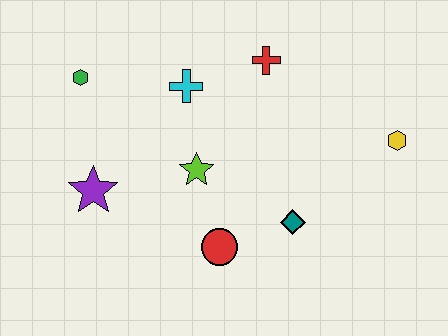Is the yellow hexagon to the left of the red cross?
No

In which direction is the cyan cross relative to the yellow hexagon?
The cyan cross is to the left of the yellow hexagon.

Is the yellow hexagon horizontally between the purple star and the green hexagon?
No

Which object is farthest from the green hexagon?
The yellow hexagon is farthest from the green hexagon.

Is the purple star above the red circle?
Yes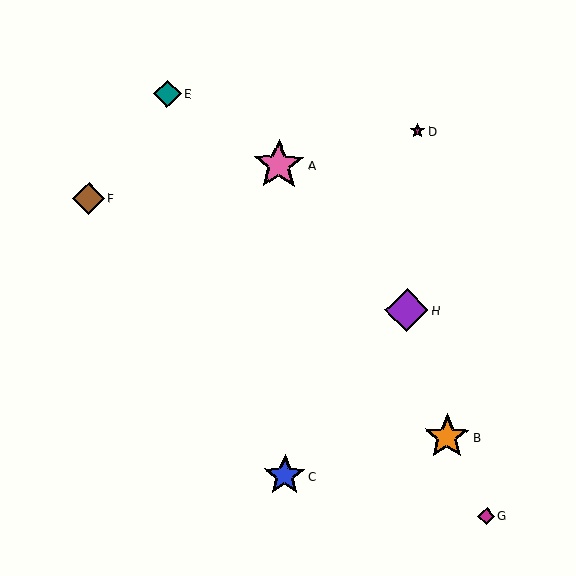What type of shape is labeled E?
Shape E is a teal diamond.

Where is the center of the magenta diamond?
The center of the magenta diamond is at (486, 516).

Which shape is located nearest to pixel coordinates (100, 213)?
The brown diamond (labeled F) at (88, 198) is nearest to that location.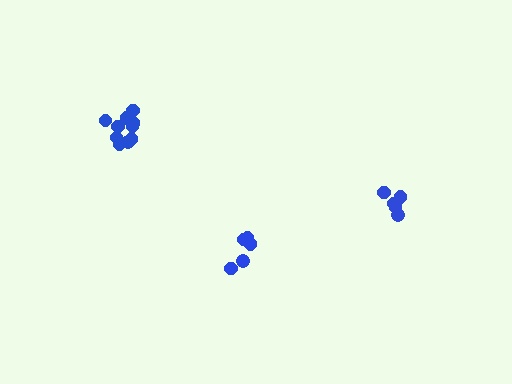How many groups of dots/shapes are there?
There are 3 groups.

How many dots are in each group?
Group 1: 5 dots, Group 2: 5 dots, Group 3: 10 dots (20 total).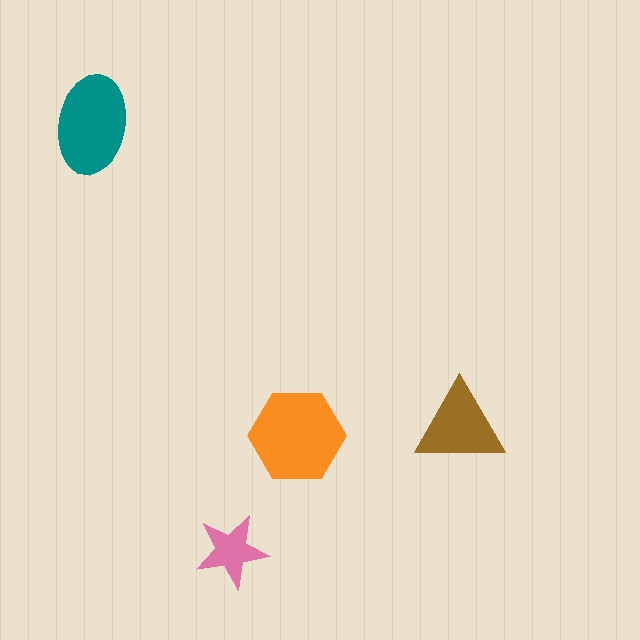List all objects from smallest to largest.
The pink star, the brown triangle, the teal ellipse, the orange hexagon.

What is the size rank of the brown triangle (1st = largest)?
3rd.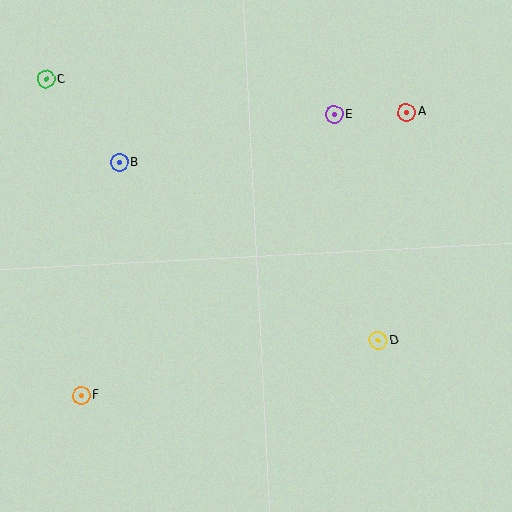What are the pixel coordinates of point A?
Point A is at (407, 112).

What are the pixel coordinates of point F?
Point F is at (81, 395).